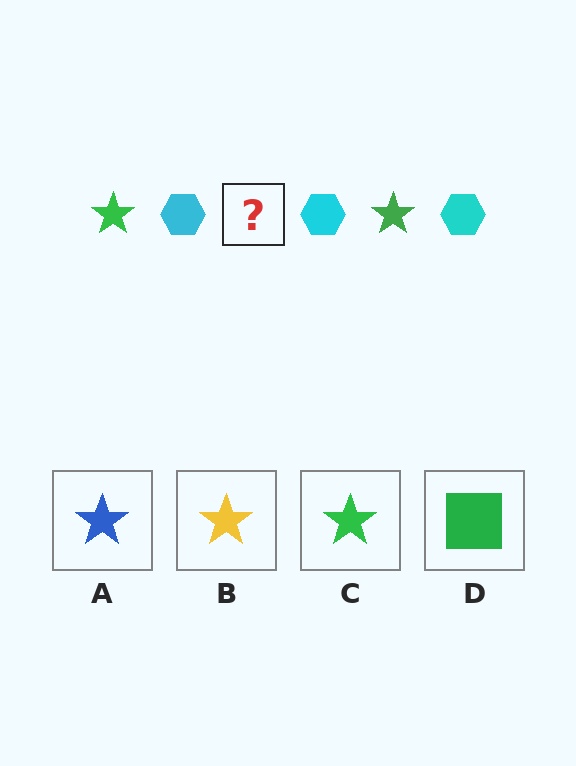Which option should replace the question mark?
Option C.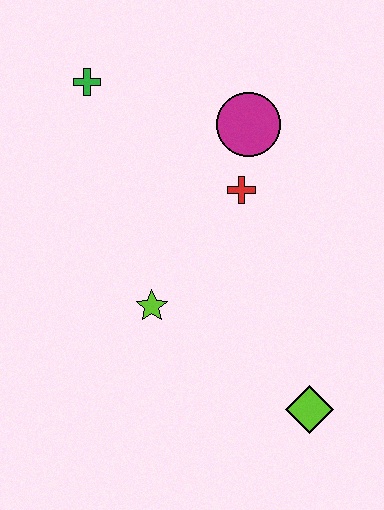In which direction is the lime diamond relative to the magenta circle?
The lime diamond is below the magenta circle.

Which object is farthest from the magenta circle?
The lime diamond is farthest from the magenta circle.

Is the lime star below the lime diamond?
No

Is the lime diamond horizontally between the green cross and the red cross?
No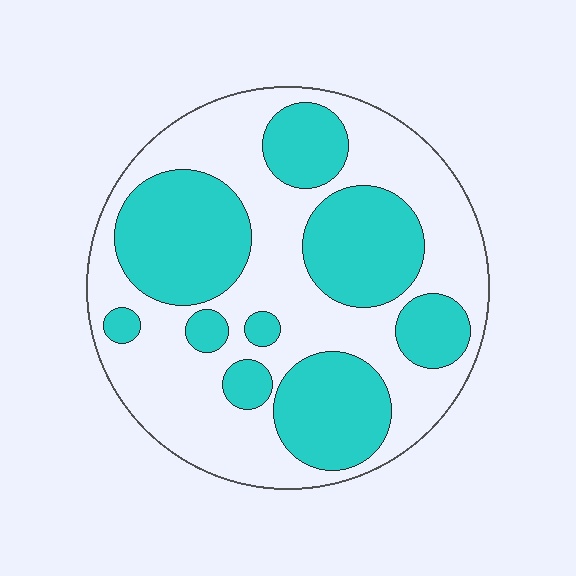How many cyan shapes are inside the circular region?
9.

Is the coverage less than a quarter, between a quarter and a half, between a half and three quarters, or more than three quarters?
Between a quarter and a half.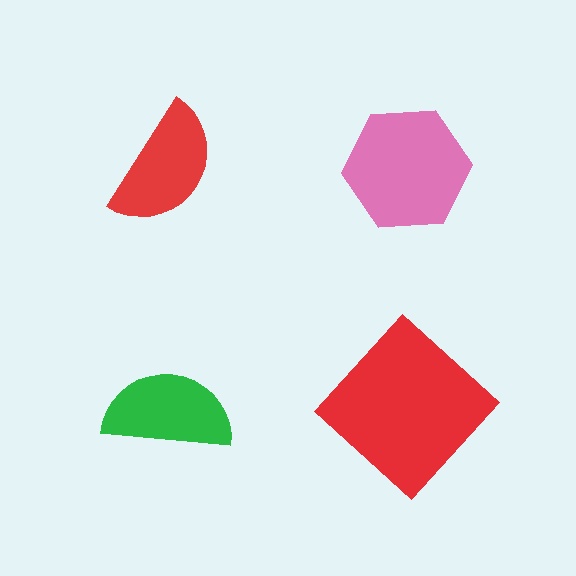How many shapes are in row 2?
2 shapes.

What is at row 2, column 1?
A green semicircle.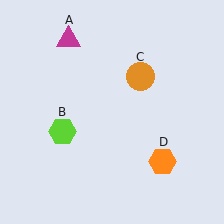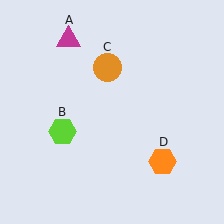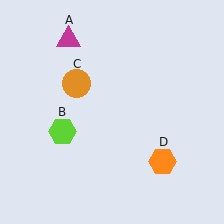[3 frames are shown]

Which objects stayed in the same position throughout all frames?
Magenta triangle (object A) and lime hexagon (object B) and orange hexagon (object D) remained stationary.